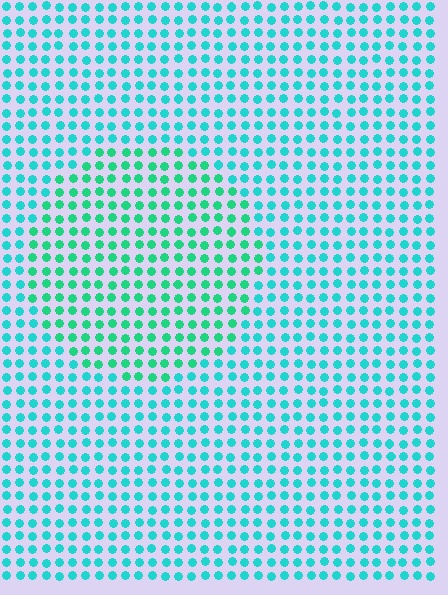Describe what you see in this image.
The image is filled with small cyan elements in a uniform arrangement. A circle-shaped region is visible where the elements are tinted to a slightly different hue, forming a subtle color boundary.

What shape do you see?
I see a circle.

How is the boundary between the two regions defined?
The boundary is defined purely by a slight shift in hue (about 26 degrees). Spacing, size, and orientation are identical on both sides.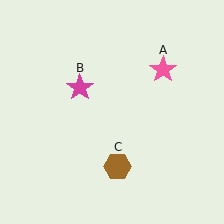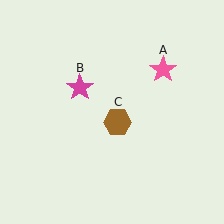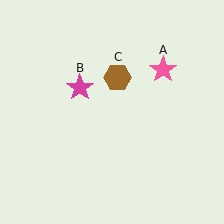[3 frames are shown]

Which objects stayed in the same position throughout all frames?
Pink star (object A) and magenta star (object B) remained stationary.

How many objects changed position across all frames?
1 object changed position: brown hexagon (object C).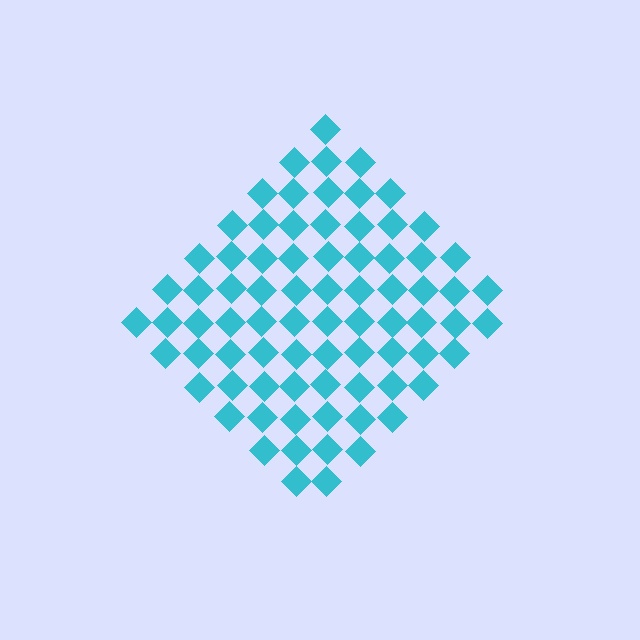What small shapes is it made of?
It is made of small diamonds.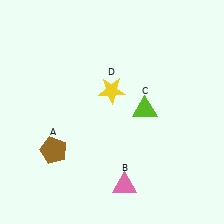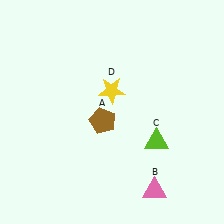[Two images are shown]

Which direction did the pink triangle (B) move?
The pink triangle (B) moved right.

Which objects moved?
The objects that moved are: the brown pentagon (A), the pink triangle (B), the lime triangle (C).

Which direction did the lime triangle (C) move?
The lime triangle (C) moved down.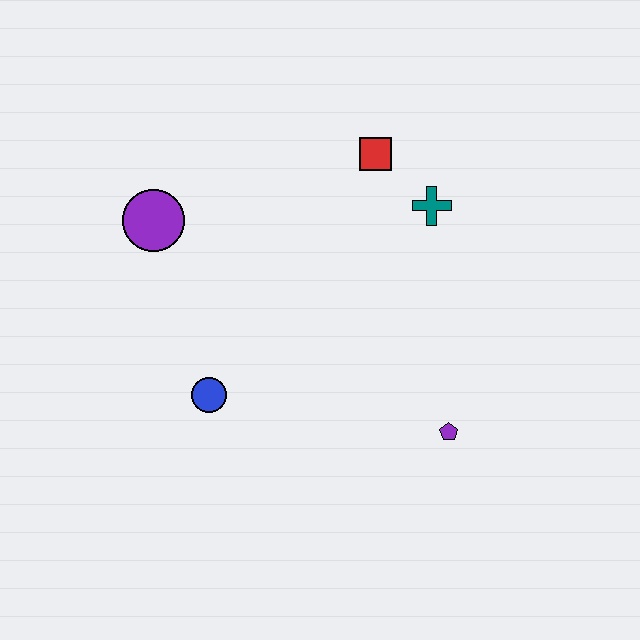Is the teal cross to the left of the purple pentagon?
Yes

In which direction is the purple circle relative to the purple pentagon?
The purple circle is to the left of the purple pentagon.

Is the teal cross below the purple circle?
No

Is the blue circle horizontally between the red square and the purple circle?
Yes